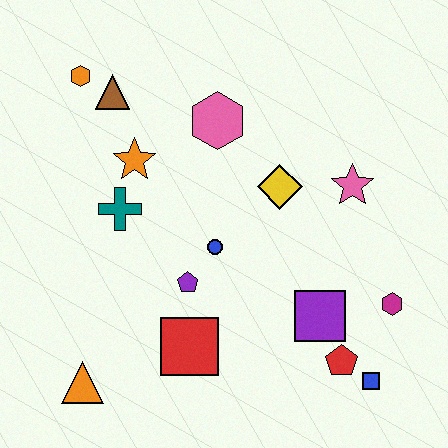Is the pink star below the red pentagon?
No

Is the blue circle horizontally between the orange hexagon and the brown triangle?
No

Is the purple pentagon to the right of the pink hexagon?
No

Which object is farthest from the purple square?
The orange hexagon is farthest from the purple square.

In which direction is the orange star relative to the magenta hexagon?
The orange star is to the left of the magenta hexagon.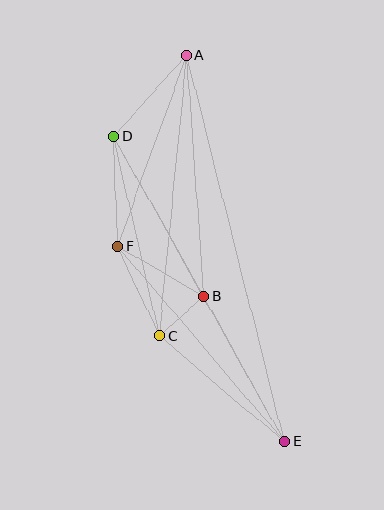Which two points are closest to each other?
Points B and C are closest to each other.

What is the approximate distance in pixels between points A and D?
The distance between A and D is approximately 109 pixels.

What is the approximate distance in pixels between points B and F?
The distance between B and F is approximately 100 pixels.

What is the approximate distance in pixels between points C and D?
The distance between C and D is approximately 206 pixels.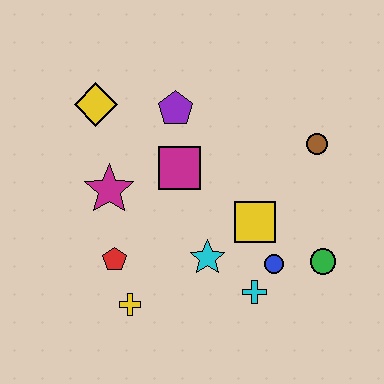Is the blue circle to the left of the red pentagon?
No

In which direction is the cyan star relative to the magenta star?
The cyan star is to the right of the magenta star.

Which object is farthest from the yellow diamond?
The green circle is farthest from the yellow diamond.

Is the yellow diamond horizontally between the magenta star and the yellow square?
No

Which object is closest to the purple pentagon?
The magenta square is closest to the purple pentagon.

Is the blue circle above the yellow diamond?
No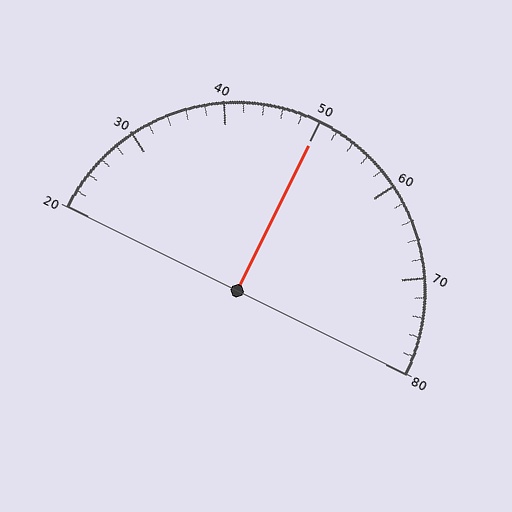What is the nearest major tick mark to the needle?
The nearest major tick mark is 50.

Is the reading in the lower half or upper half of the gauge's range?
The reading is in the upper half of the range (20 to 80).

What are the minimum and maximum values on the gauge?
The gauge ranges from 20 to 80.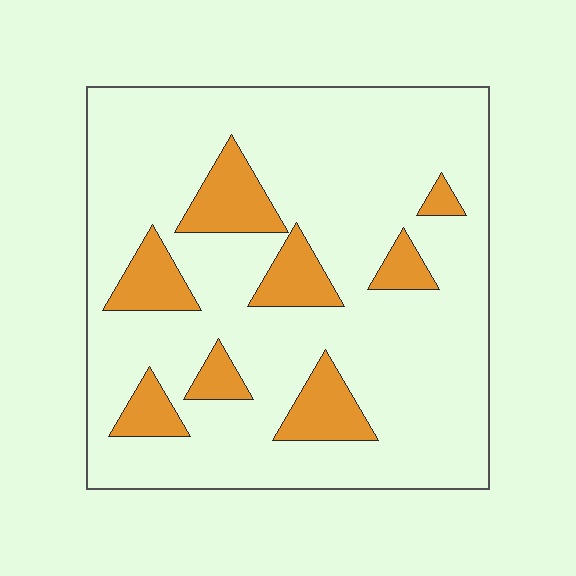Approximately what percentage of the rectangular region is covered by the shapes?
Approximately 15%.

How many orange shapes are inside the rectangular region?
8.